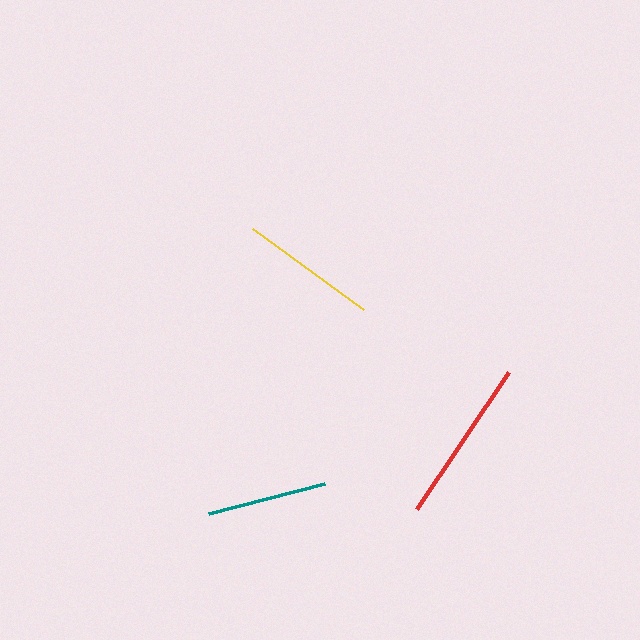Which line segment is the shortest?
The teal line is the shortest at approximately 120 pixels.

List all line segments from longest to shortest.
From longest to shortest: red, yellow, teal.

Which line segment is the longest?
The red line is the longest at approximately 166 pixels.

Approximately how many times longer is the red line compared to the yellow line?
The red line is approximately 1.2 times the length of the yellow line.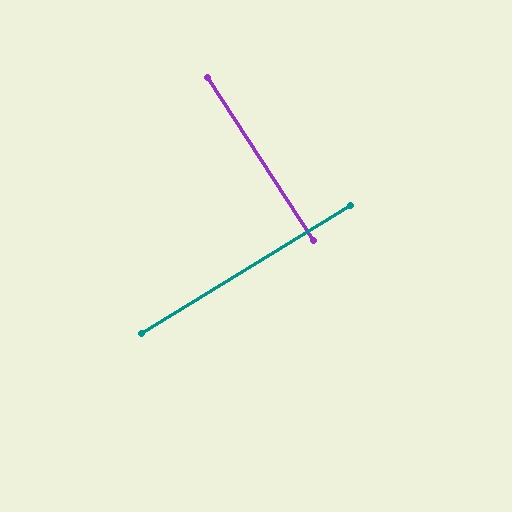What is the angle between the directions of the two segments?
Approximately 88 degrees.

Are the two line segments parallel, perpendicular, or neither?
Perpendicular — they meet at approximately 88°.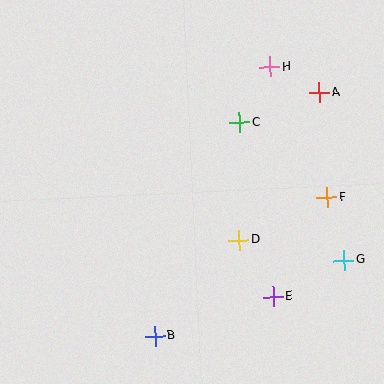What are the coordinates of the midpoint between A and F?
The midpoint between A and F is at (323, 145).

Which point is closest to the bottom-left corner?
Point B is closest to the bottom-left corner.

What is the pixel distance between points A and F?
The distance between A and F is 105 pixels.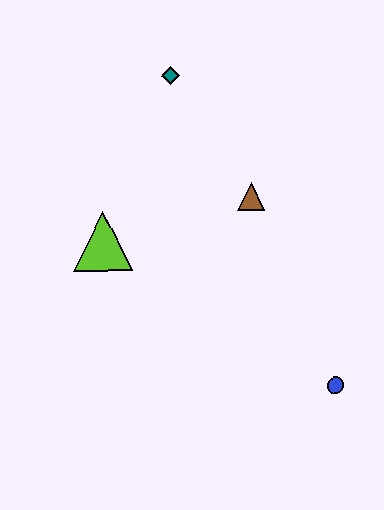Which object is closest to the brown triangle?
The teal diamond is closest to the brown triangle.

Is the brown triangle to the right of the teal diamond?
Yes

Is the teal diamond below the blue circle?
No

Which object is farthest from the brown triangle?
The blue circle is farthest from the brown triangle.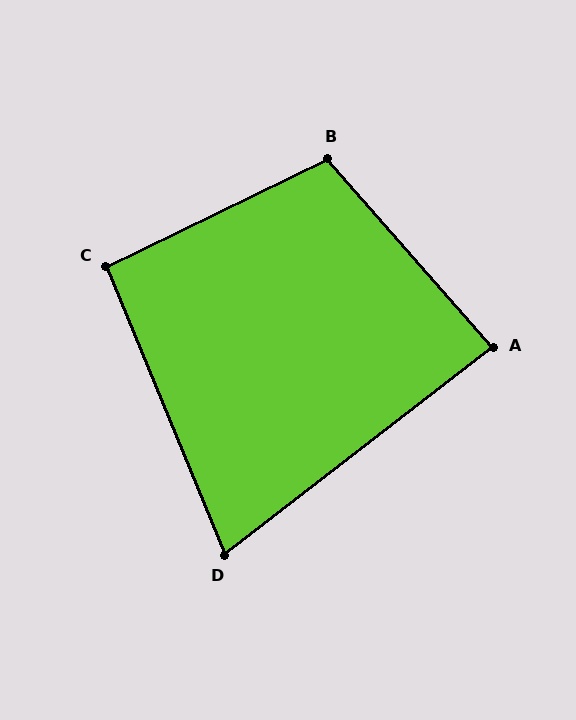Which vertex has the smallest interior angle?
D, at approximately 75 degrees.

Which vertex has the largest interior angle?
B, at approximately 105 degrees.